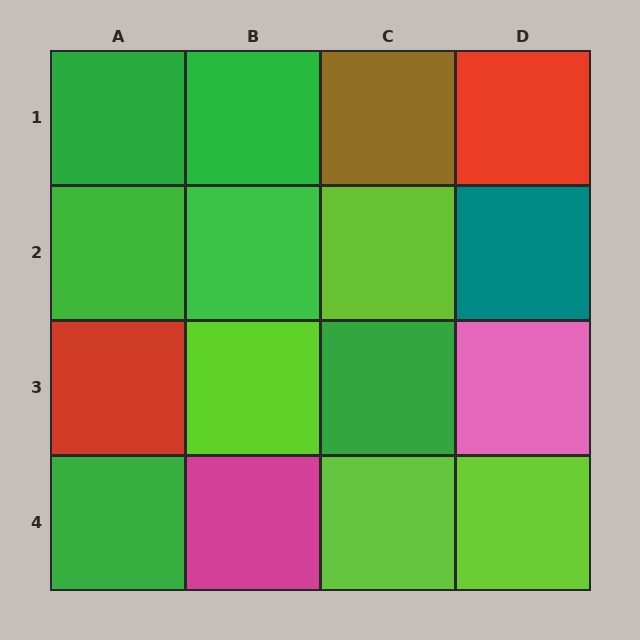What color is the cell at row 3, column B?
Lime.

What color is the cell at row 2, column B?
Green.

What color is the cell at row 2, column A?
Green.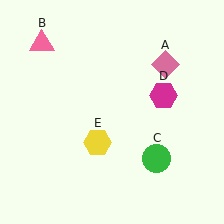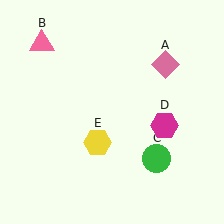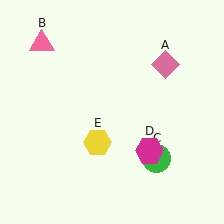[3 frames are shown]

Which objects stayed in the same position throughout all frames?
Pink diamond (object A) and pink triangle (object B) and green circle (object C) and yellow hexagon (object E) remained stationary.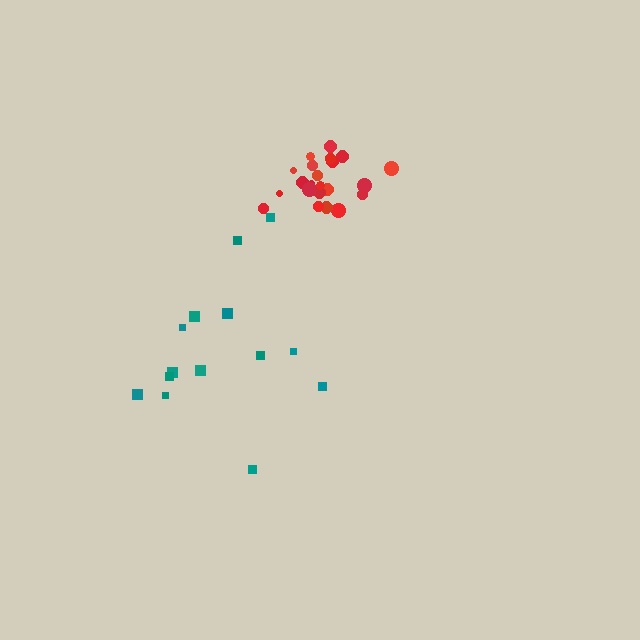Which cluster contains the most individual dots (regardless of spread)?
Red (23).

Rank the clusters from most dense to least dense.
red, teal.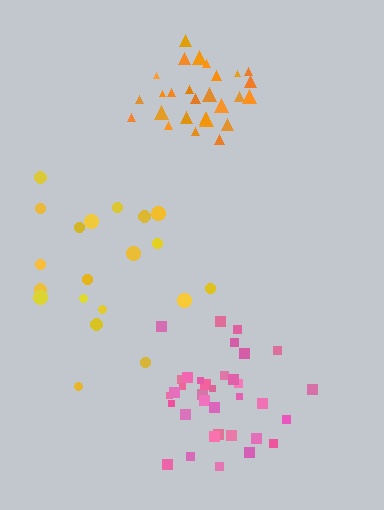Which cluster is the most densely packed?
Orange.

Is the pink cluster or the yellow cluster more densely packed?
Pink.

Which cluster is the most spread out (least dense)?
Yellow.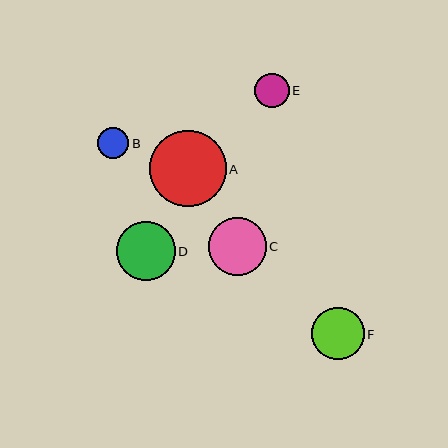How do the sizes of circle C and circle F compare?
Circle C and circle F are approximately the same size.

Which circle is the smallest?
Circle B is the smallest with a size of approximately 31 pixels.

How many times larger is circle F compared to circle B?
Circle F is approximately 1.7 times the size of circle B.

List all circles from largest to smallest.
From largest to smallest: A, D, C, F, E, B.